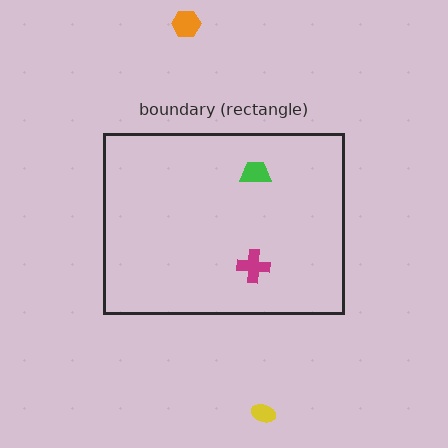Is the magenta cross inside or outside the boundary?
Inside.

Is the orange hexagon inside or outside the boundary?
Outside.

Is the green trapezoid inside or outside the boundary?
Inside.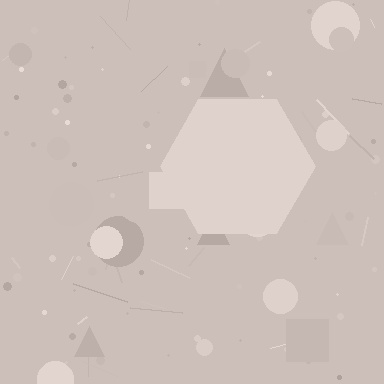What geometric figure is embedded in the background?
A hexagon is embedded in the background.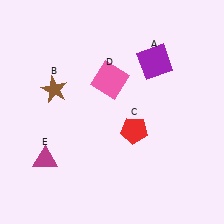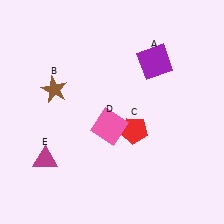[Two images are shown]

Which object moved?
The pink square (D) moved down.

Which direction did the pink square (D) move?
The pink square (D) moved down.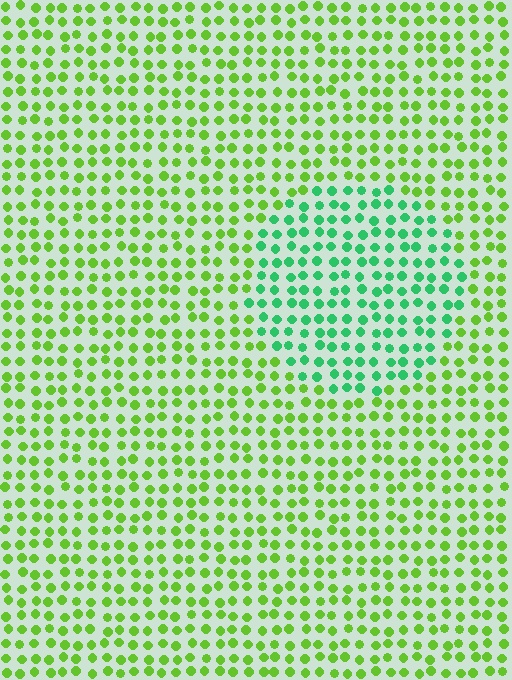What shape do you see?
I see a circle.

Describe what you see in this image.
The image is filled with small lime elements in a uniform arrangement. A circle-shaped region is visible where the elements are tinted to a slightly different hue, forming a subtle color boundary.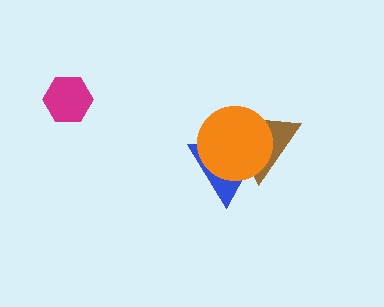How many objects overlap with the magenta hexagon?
0 objects overlap with the magenta hexagon.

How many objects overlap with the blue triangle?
2 objects overlap with the blue triangle.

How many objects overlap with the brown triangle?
2 objects overlap with the brown triangle.